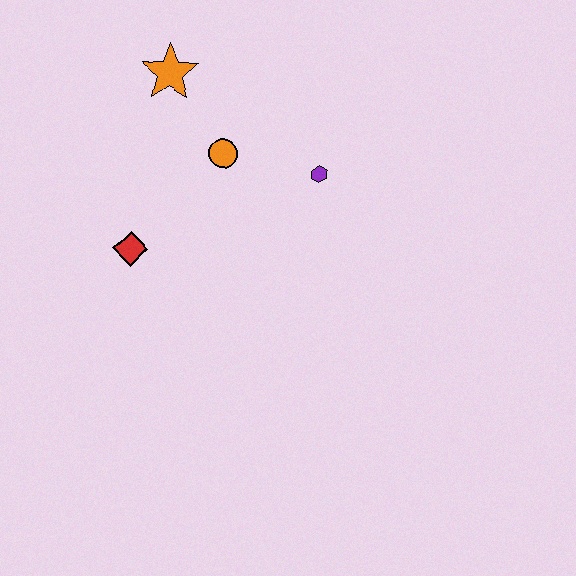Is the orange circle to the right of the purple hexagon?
No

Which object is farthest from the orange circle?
The red diamond is farthest from the orange circle.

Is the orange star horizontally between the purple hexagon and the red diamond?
Yes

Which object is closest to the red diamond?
The orange circle is closest to the red diamond.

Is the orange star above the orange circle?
Yes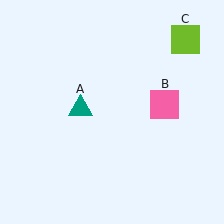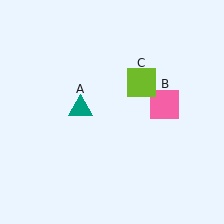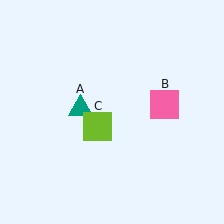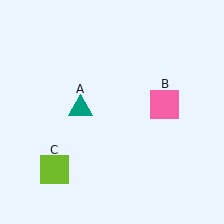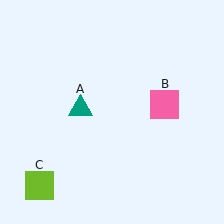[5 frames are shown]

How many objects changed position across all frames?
1 object changed position: lime square (object C).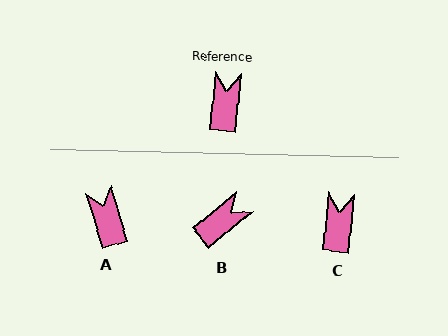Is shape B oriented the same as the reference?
No, it is off by about 45 degrees.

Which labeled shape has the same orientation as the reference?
C.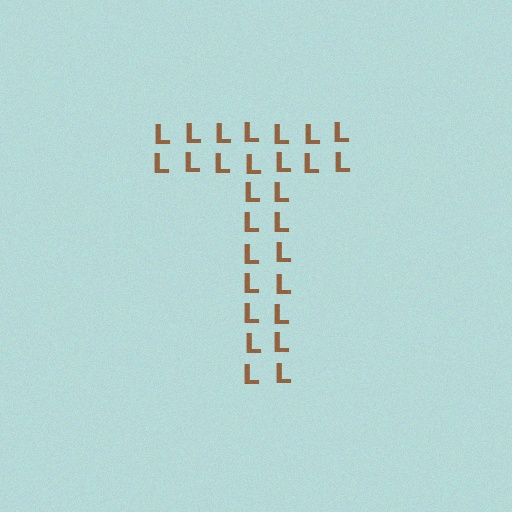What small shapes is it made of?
It is made of small letter L's.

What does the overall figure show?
The overall figure shows the letter T.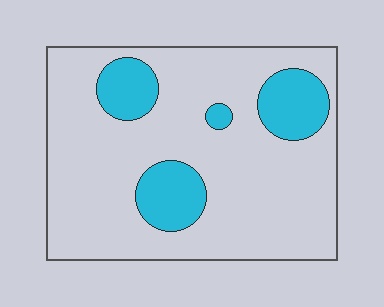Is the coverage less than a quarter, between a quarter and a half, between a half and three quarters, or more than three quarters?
Less than a quarter.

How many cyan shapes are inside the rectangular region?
4.